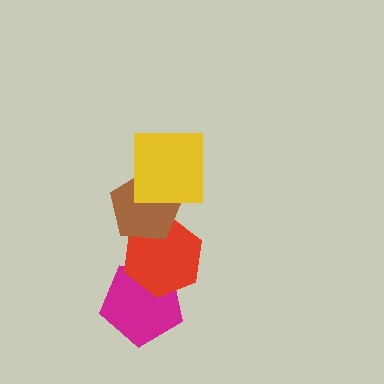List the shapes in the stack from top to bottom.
From top to bottom: the yellow square, the brown pentagon, the red hexagon, the magenta pentagon.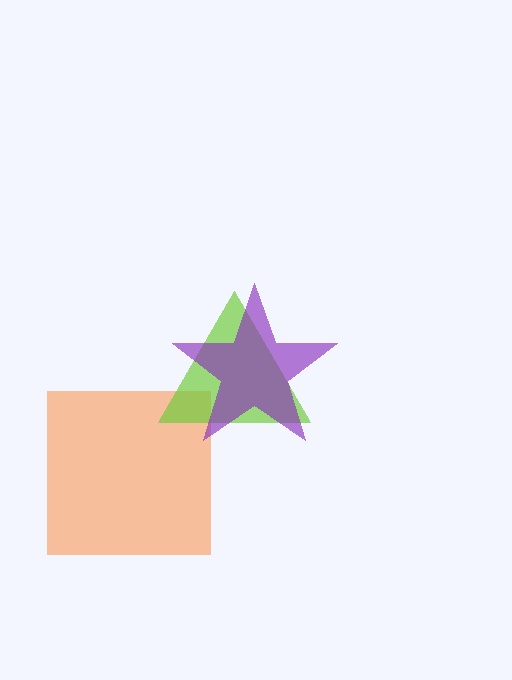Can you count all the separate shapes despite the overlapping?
Yes, there are 3 separate shapes.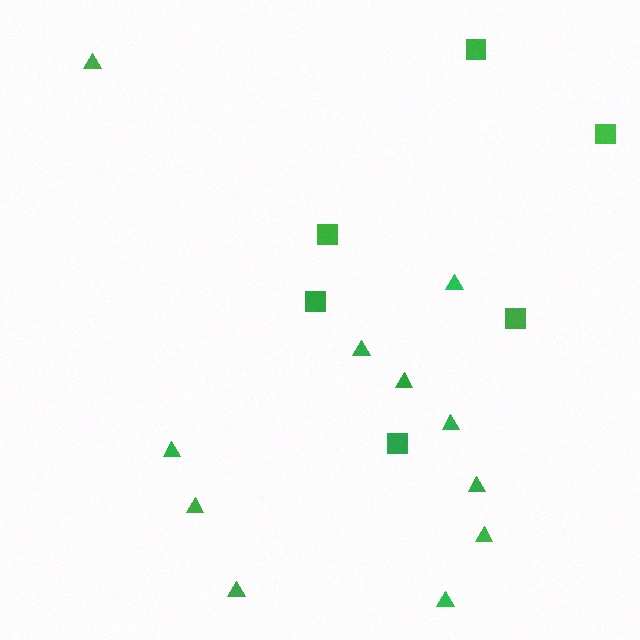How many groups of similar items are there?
There are 2 groups: one group of triangles (11) and one group of squares (6).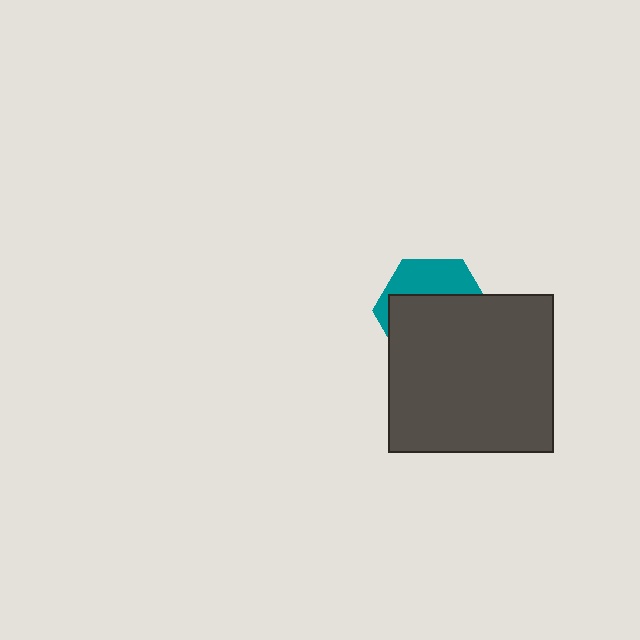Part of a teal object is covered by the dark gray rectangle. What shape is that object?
It is a hexagon.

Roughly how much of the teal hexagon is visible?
A small part of it is visible (roughly 33%).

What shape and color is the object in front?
The object in front is a dark gray rectangle.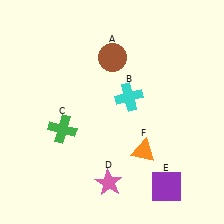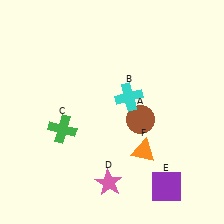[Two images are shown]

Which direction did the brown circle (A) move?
The brown circle (A) moved down.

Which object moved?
The brown circle (A) moved down.